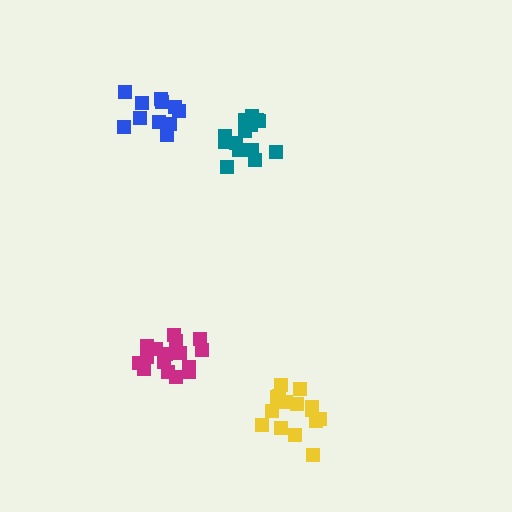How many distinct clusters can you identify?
There are 4 distinct clusters.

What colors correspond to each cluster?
The clusters are colored: magenta, blue, teal, yellow.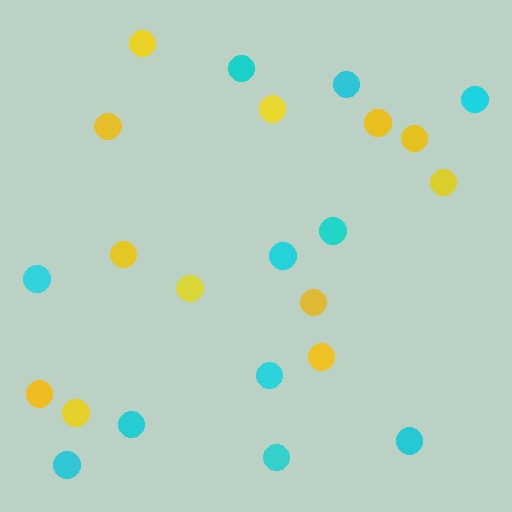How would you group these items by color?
There are 2 groups: one group of cyan circles (11) and one group of yellow circles (12).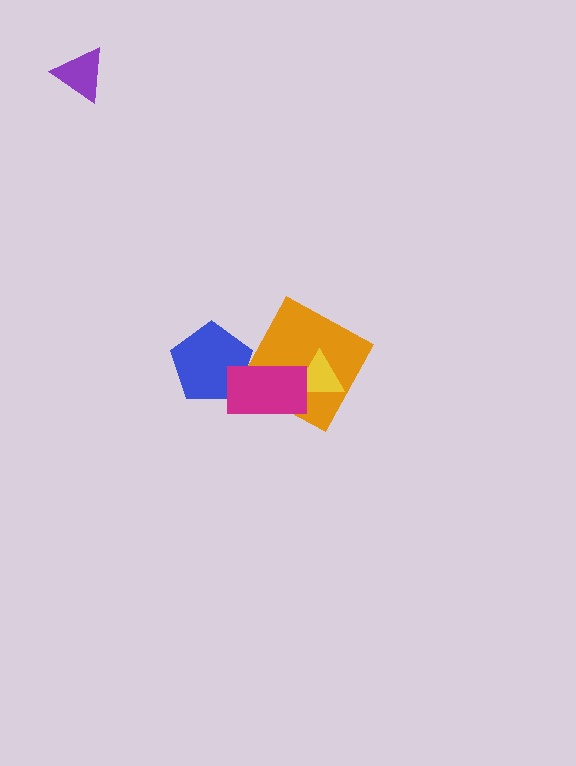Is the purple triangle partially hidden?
No, no other shape covers it.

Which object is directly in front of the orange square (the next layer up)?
The yellow triangle is directly in front of the orange square.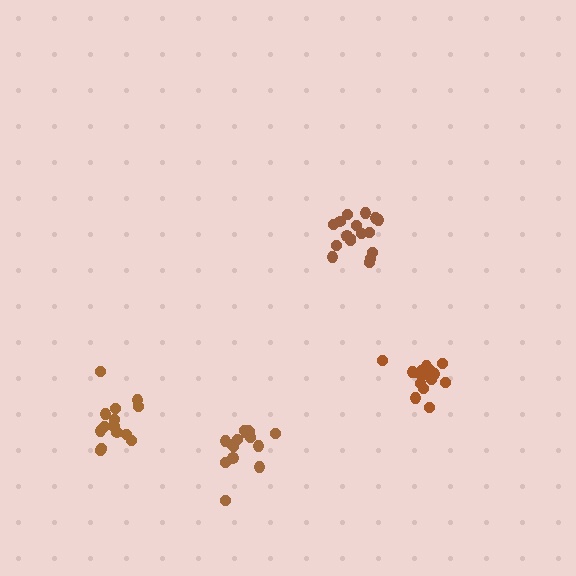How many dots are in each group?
Group 1: 17 dots, Group 2: 14 dots, Group 3: 16 dots, Group 4: 15 dots (62 total).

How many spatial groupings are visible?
There are 4 spatial groupings.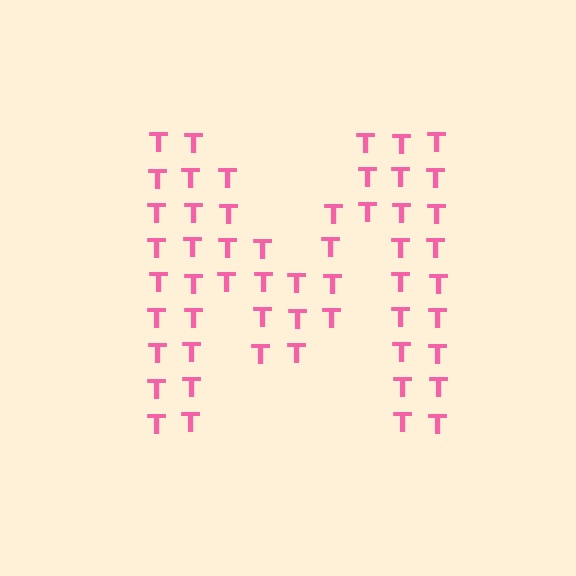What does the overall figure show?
The overall figure shows the letter M.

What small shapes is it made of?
It is made of small letter T's.